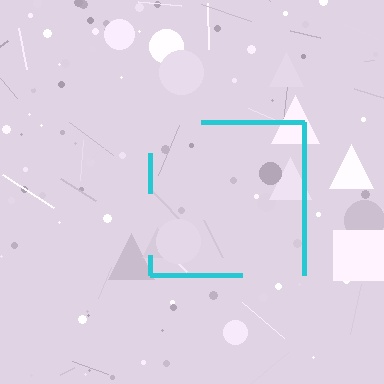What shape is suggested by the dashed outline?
The dashed outline suggests a square.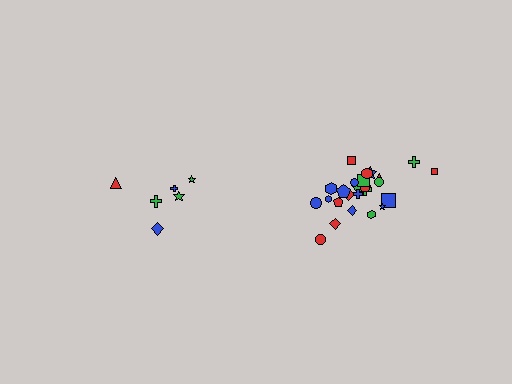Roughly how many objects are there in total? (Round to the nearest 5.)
Roughly 30 objects in total.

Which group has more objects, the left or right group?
The right group.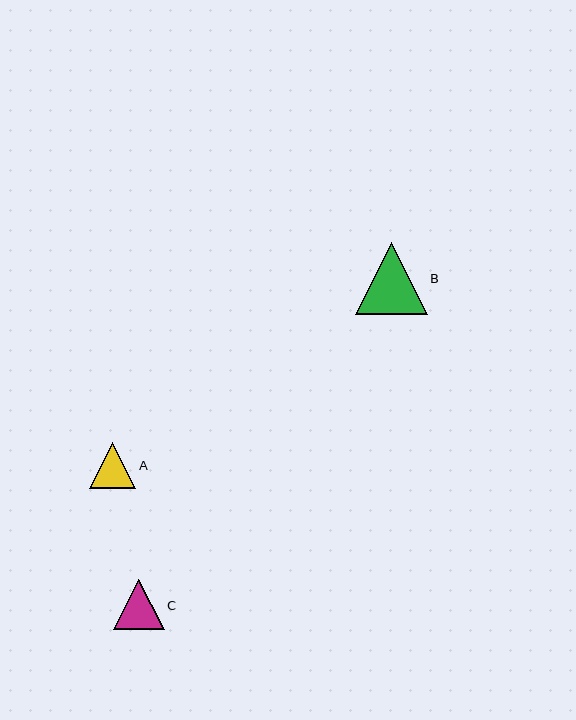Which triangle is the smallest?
Triangle A is the smallest with a size of approximately 46 pixels.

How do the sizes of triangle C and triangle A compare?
Triangle C and triangle A are approximately the same size.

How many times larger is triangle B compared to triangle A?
Triangle B is approximately 1.6 times the size of triangle A.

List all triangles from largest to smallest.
From largest to smallest: B, C, A.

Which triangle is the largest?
Triangle B is the largest with a size of approximately 71 pixels.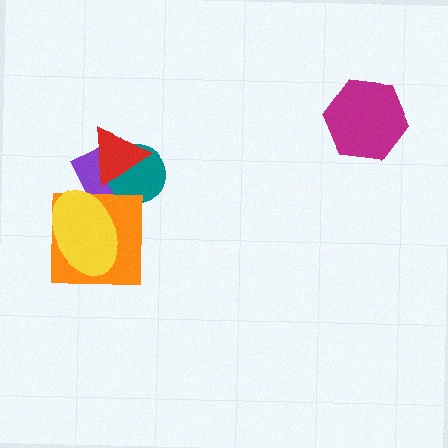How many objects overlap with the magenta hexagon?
0 objects overlap with the magenta hexagon.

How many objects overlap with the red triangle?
2 objects overlap with the red triangle.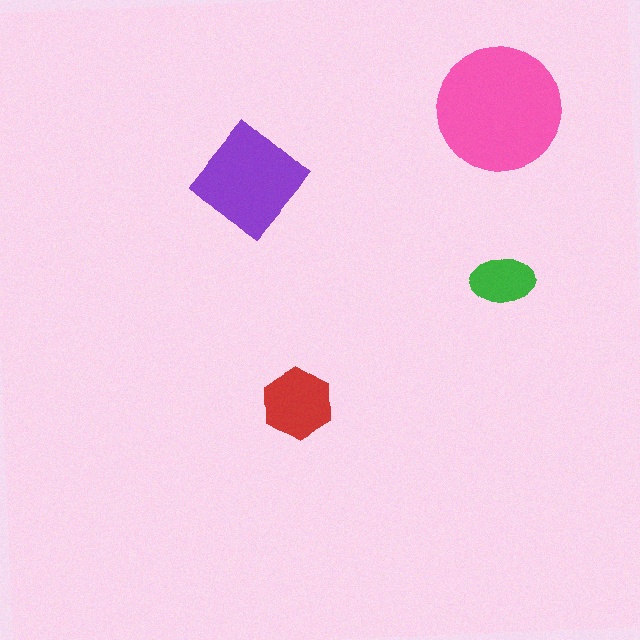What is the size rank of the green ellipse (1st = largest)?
4th.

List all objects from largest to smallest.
The pink circle, the purple diamond, the red hexagon, the green ellipse.